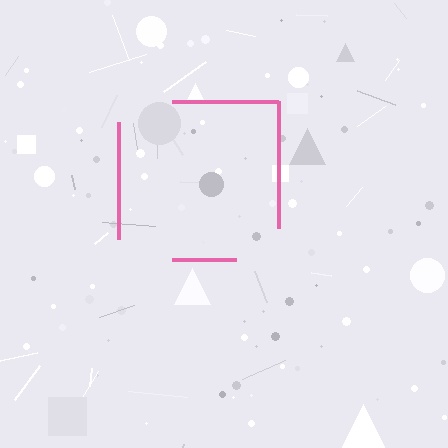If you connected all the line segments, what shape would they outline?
They would outline a square.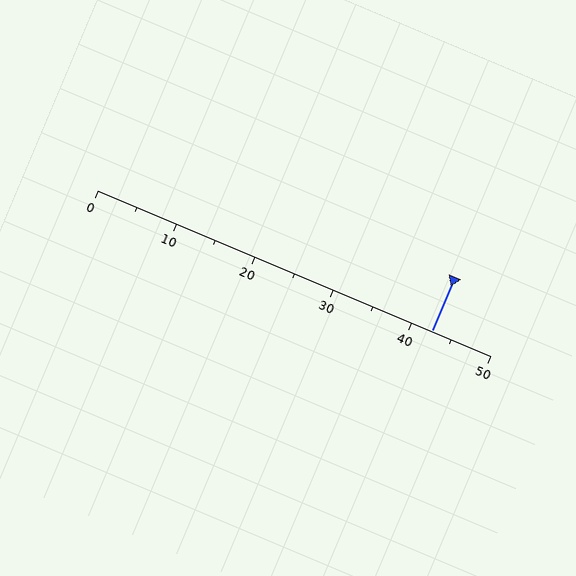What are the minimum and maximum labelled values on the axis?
The axis runs from 0 to 50.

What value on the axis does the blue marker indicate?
The marker indicates approximately 42.5.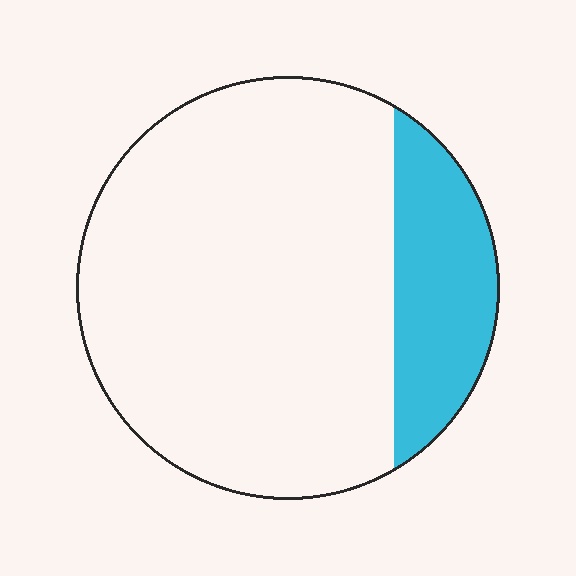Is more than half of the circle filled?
No.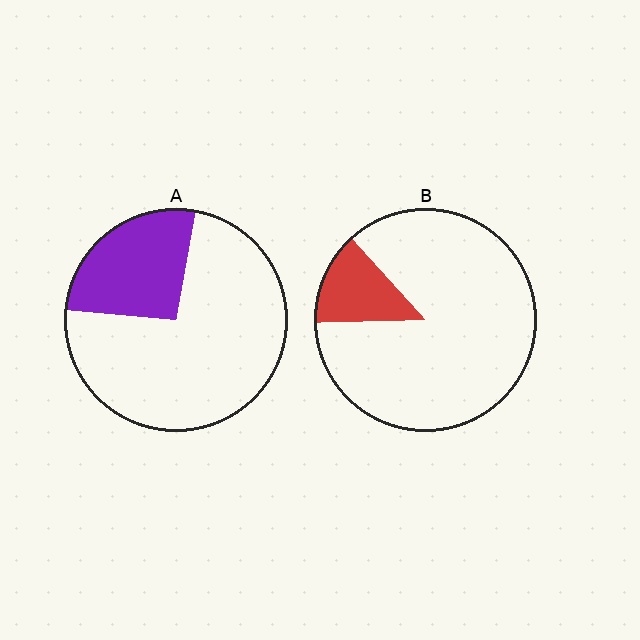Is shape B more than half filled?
No.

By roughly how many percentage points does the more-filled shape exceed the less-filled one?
By roughly 15 percentage points (A over B).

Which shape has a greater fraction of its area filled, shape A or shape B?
Shape A.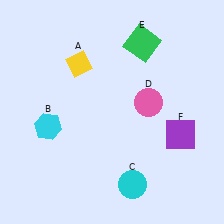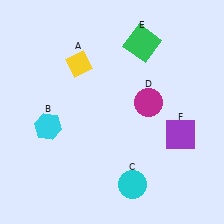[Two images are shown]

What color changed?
The circle (D) changed from pink in Image 1 to magenta in Image 2.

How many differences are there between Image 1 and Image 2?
There is 1 difference between the two images.